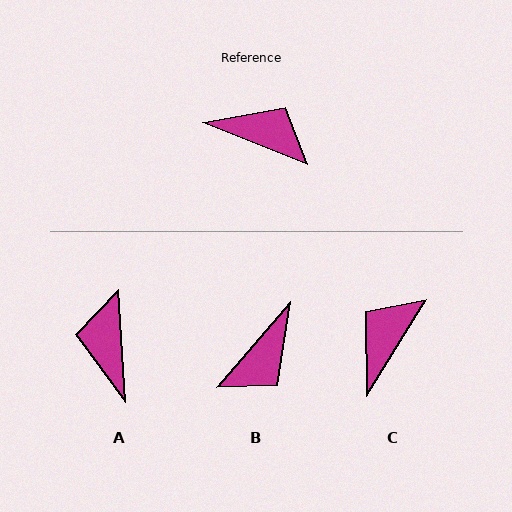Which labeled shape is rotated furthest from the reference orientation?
A, about 116 degrees away.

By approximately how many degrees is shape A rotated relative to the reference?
Approximately 116 degrees counter-clockwise.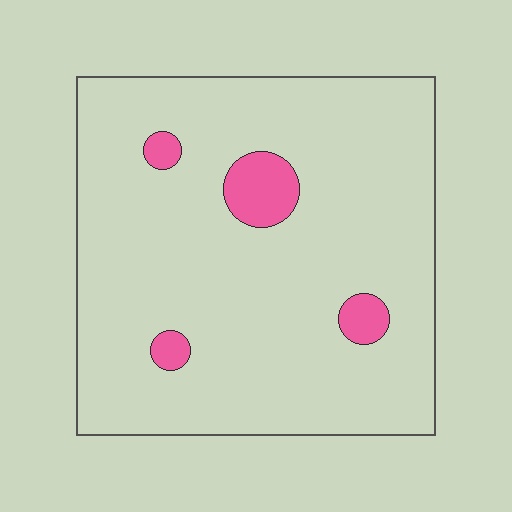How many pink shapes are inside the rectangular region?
4.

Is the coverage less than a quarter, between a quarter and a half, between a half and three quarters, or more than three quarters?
Less than a quarter.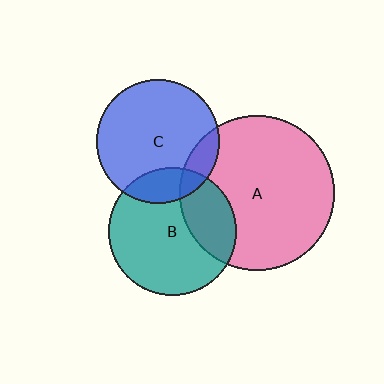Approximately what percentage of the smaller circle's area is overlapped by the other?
Approximately 30%.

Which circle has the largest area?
Circle A (pink).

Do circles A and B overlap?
Yes.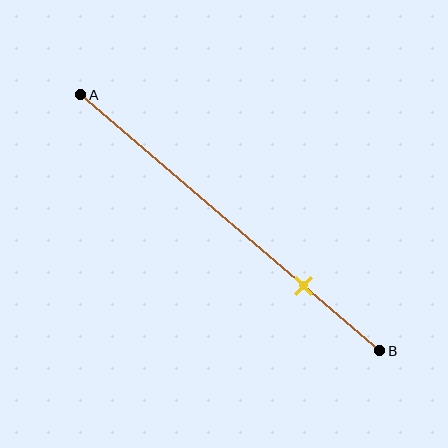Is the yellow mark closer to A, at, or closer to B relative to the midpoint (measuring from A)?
The yellow mark is closer to point B than the midpoint of segment AB.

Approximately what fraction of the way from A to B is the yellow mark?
The yellow mark is approximately 75% of the way from A to B.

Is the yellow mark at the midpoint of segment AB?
No, the mark is at about 75% from A, not at the 50% midpoint.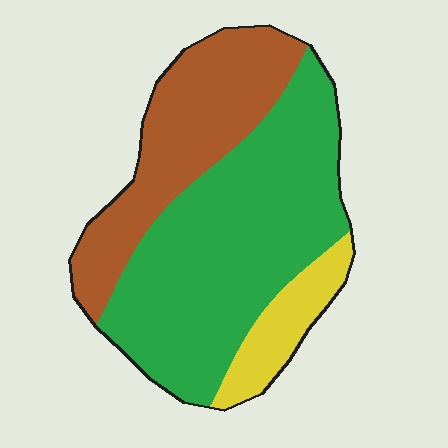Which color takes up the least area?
Yellow, at roughly 10%.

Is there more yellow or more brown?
Brown.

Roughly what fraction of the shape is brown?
Brown covers 32% of the shape.